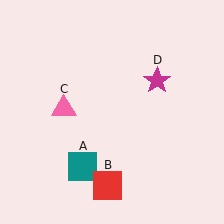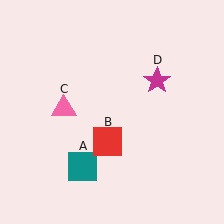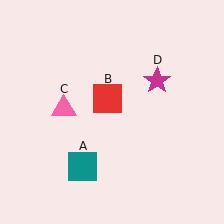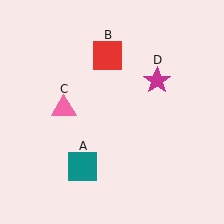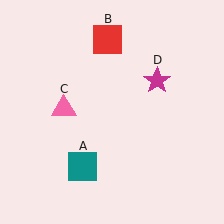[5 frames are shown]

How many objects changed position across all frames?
1 object changed position: red square (object B).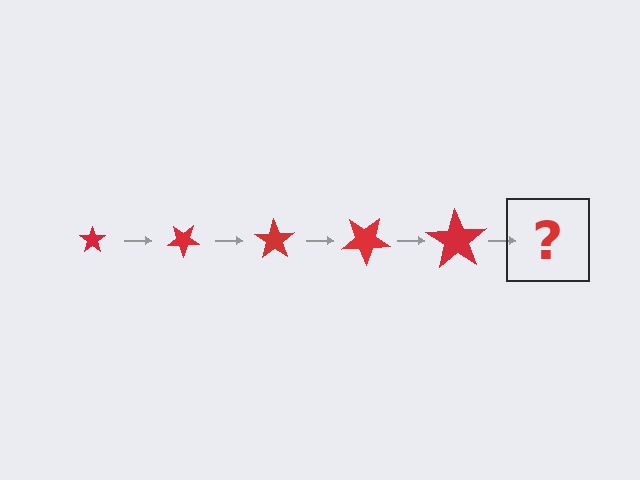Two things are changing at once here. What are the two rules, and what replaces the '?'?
The two rules are that the star grows larger each step and it rotates 35 degrees each step. The '?' should be a star, larger than the previous one and rotated 175 degrees from the start.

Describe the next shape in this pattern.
It should be a star, larger than the previous one and rotated 175 degrees from the start.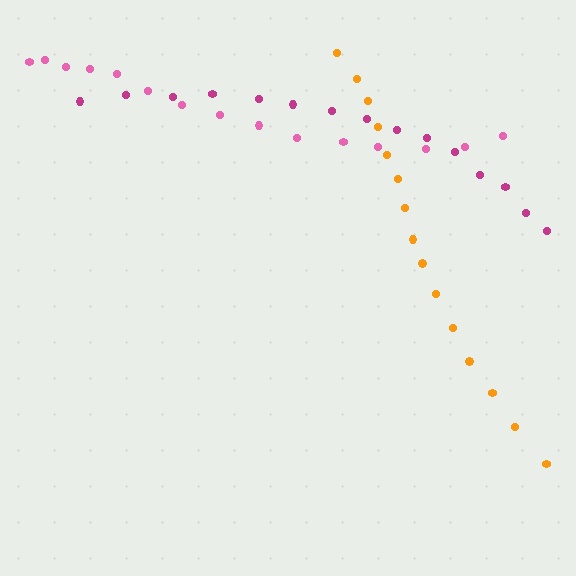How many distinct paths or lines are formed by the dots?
There are 3 distinct paths.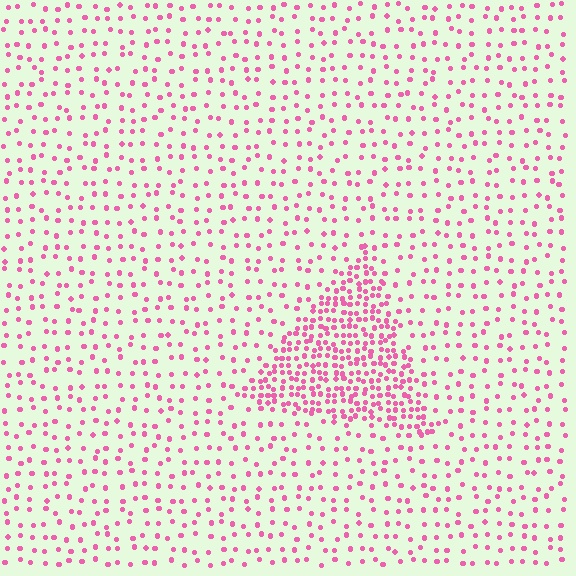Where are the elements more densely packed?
The elements are more densely packed inside the triangle boundary.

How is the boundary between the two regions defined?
The boundary is defined by a change in element density (approximately 2.8x ratio). All elements are the same color, size, and shape.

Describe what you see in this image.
The image contains small pink elements arranged at two different densities. A triangle-shaped region is visible where the elements are more densely packed than the surrounding area.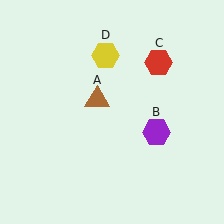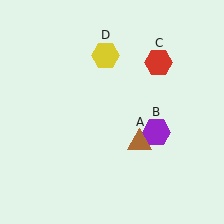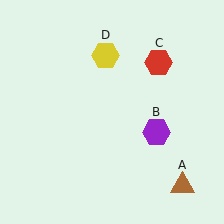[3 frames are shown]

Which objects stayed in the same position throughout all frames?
Purple hexagon (object B) and red hexagon (object C) and yellow hexagon (object D) remained stationary.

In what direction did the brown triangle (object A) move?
The brown triangle (object A) moved down and to the right.